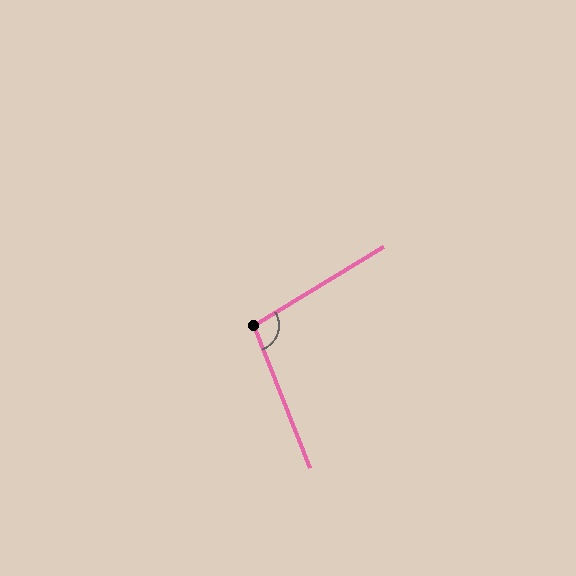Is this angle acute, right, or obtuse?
It is obtuse.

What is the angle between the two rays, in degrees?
Approximately 100 degrees.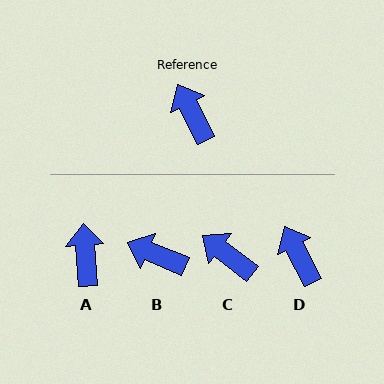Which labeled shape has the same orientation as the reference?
D.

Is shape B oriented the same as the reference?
No, it is off by about 40 degrees.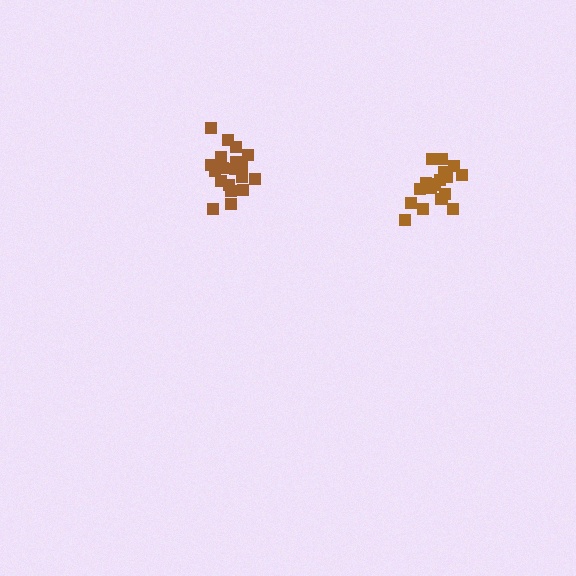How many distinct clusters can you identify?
There are 2 distinct clusters.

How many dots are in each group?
Group 1: 19 dots, Group 2: 19 dots (38 total).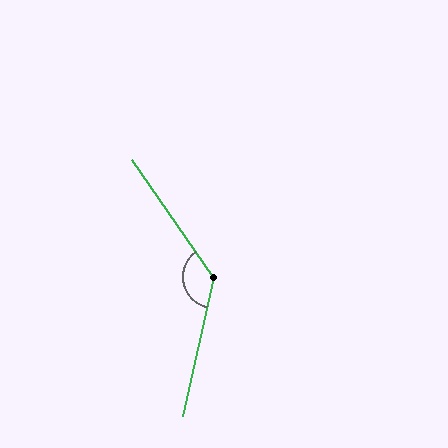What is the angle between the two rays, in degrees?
Approximately 133 degrees.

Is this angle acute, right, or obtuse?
It is obtuse.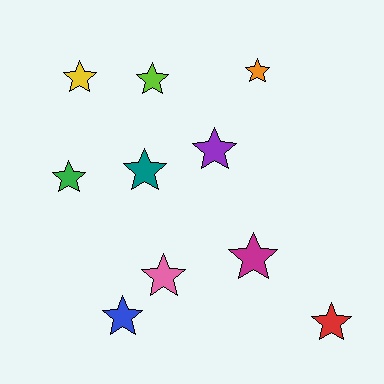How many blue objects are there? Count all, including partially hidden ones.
There is 1 blue object.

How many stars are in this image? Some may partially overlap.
There are 10 stars.